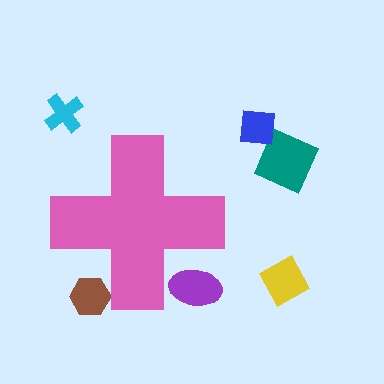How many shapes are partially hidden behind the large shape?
2 shapes are partially hidden.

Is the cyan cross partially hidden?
No, the cyan cross is fully visible.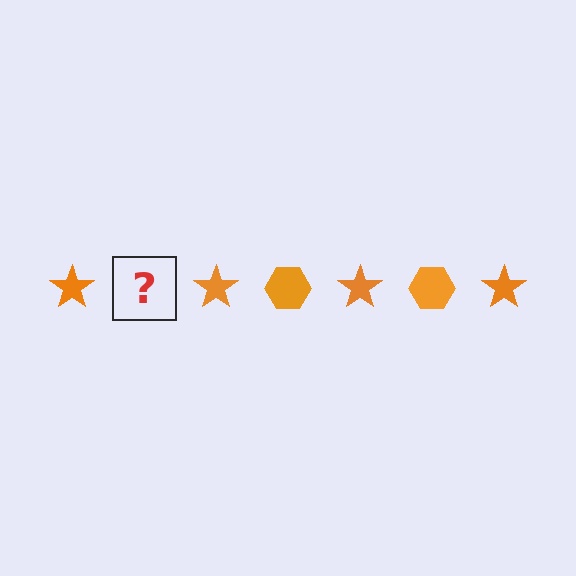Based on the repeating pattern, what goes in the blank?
The blank should be an orange hexagon.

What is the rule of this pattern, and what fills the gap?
The rule is that the pattern cycles through star, hexagon shapes in orange. The gap should be filled with an orange hexagon.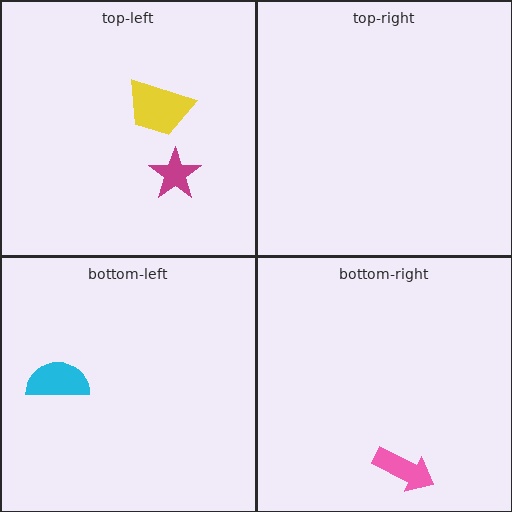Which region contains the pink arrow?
The bottom-right region.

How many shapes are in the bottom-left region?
1.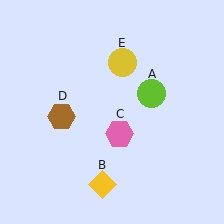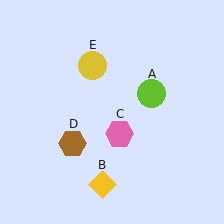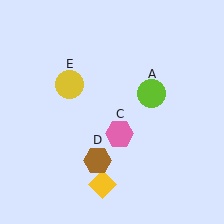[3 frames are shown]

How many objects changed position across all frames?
2 objects changed position: brown hexagon (object D), yellow circle (object E).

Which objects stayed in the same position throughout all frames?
Lime circle (object A) and yellow diamond (object B) and pink hexagon (object C) remained stationary.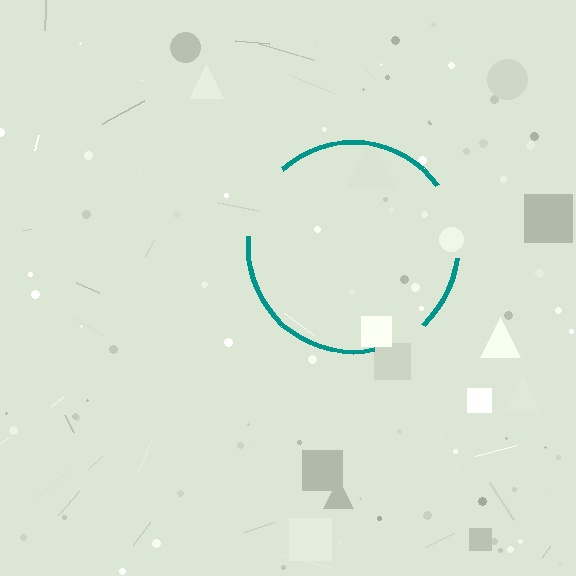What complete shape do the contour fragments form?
The contour fragments form a circle.